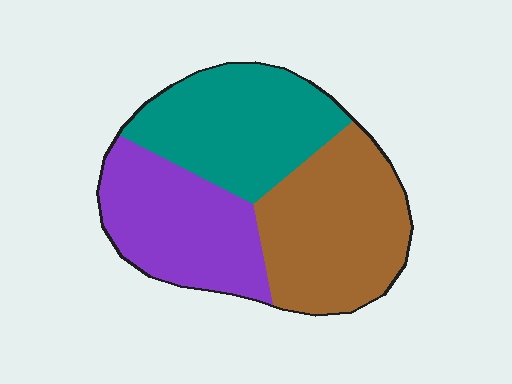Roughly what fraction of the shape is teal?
Teal takes up about one third (1/3) of the shape.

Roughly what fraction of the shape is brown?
Brown takes up about three eighths (3/8) of the shape.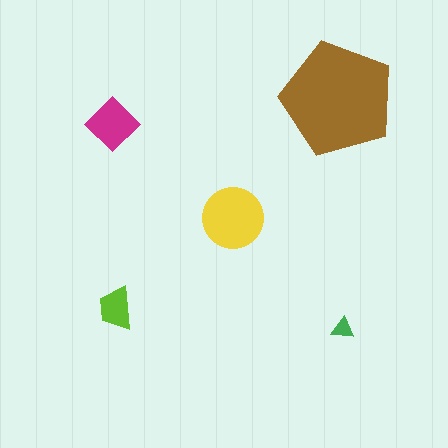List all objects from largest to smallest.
The brown pentagon, the yellow circle, the magenta diamond, the lime trapezoid, the green triangle.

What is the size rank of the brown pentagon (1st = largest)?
1st.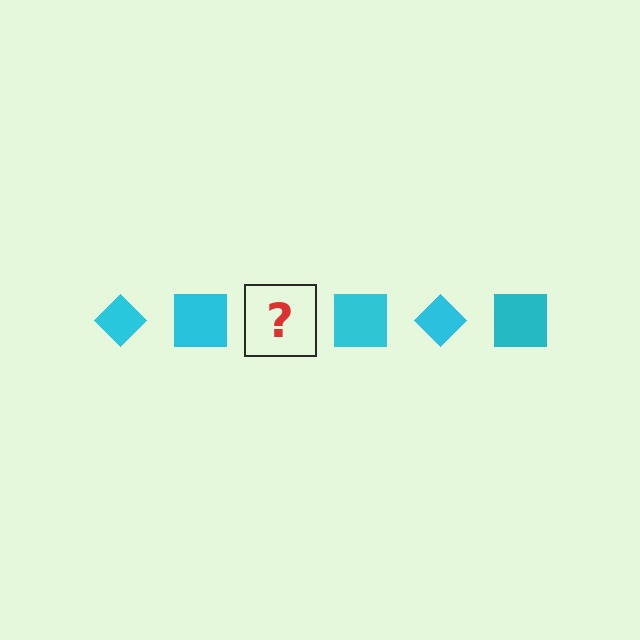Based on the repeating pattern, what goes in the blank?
The blank should be a cyan diamond.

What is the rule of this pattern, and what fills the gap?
The rule is that the pattern cycles through diamond, square shapes in cyan. The gap should be filled with a cyan diamond.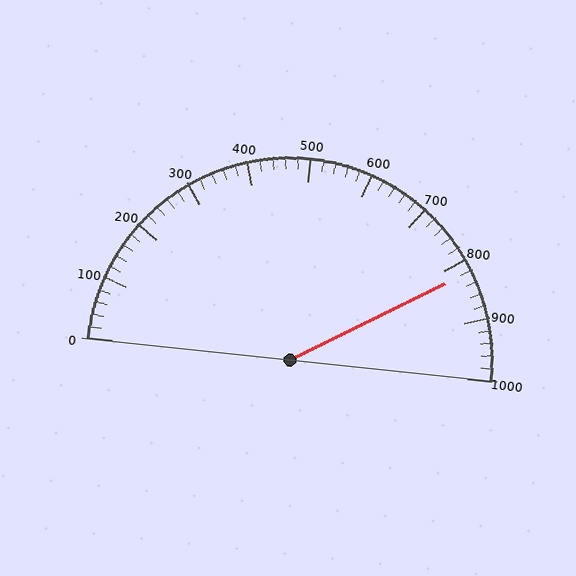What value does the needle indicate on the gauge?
The needle indicates approximately 820.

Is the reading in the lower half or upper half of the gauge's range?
The reading is in the upper half of the range (0 to 1000).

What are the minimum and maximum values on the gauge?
The gauge ranges from 0 to 1000.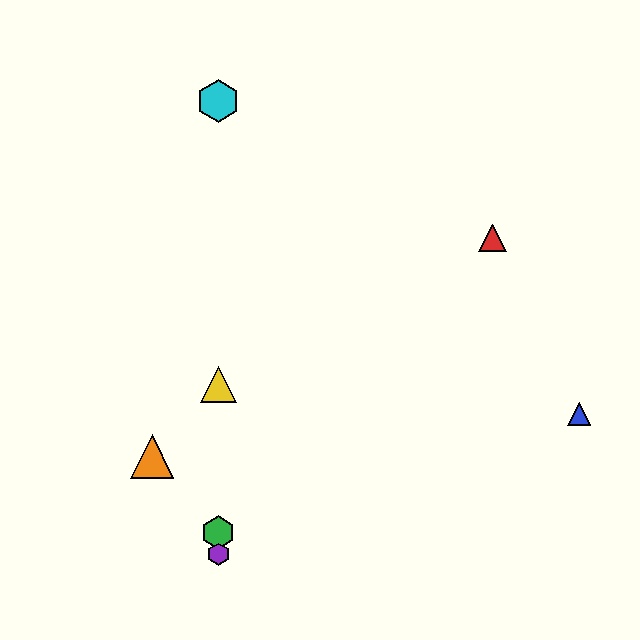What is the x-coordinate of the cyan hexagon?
The cyan hexagon is at x≈218.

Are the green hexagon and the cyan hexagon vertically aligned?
Yes, both are at x≈218.